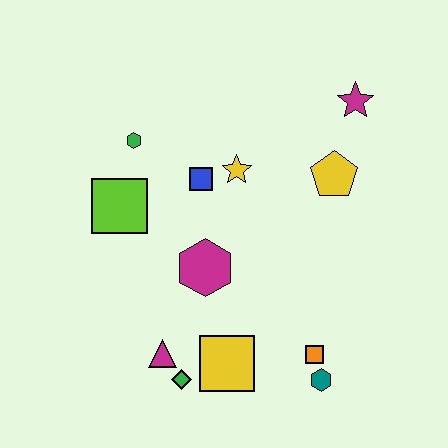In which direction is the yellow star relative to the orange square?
The yellow star is above the orange square.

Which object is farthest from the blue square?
The teal hexagon is farthest from the blue square.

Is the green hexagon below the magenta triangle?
No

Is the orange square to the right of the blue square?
Yes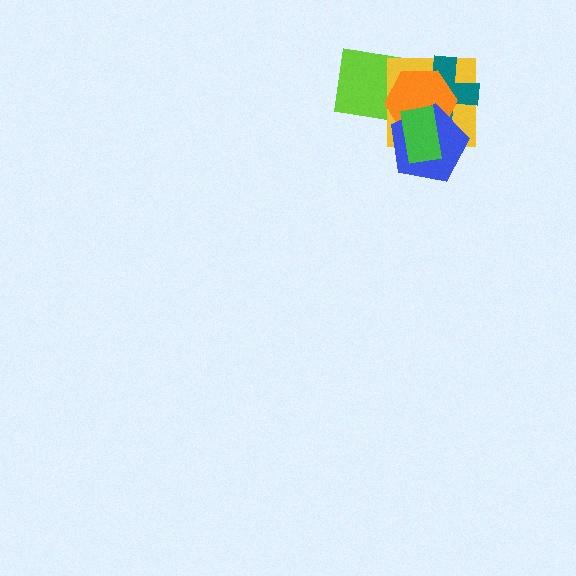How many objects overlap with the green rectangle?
4 objects overlap with the green rectangle.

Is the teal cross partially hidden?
Yes, it is partially covered by another shape.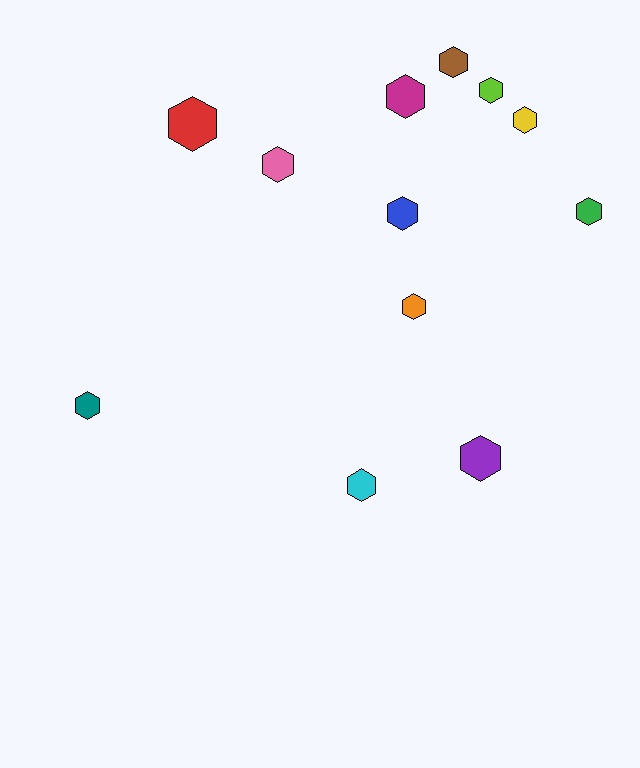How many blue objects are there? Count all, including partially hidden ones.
There is 1 blue object.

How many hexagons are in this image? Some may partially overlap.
There are 12 hexagons.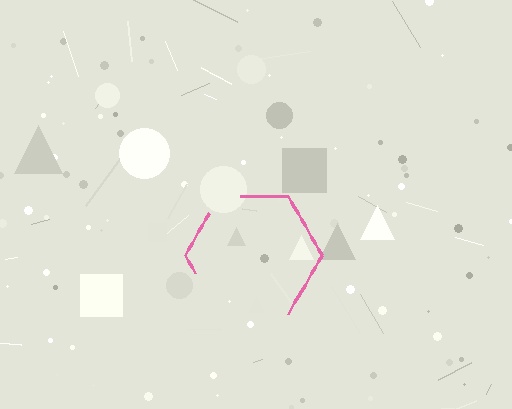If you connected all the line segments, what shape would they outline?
They would outline a hexagon.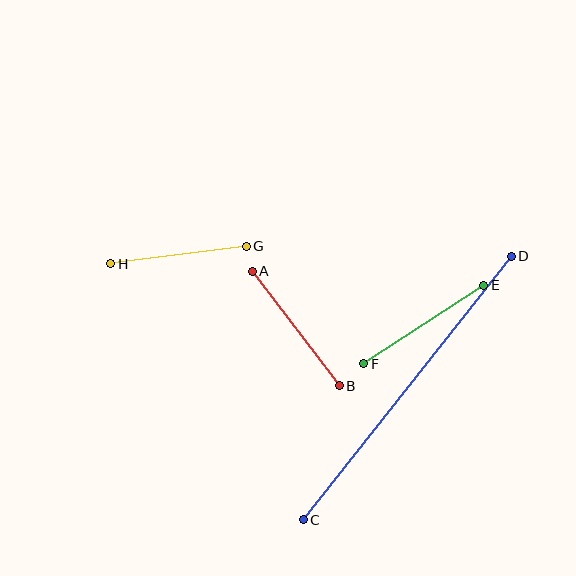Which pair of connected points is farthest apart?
Points C and D are farthest apart.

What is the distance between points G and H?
The distance is approximately 137 pixels.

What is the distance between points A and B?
The distance is approximately 144 pixels.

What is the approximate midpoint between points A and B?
The midpoint is at approximately (296, 329) pixels.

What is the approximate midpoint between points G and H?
The midpoint is at approximately (178, 255) pixels.